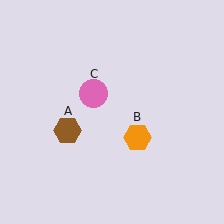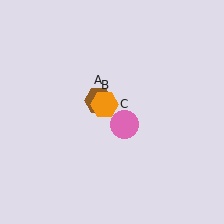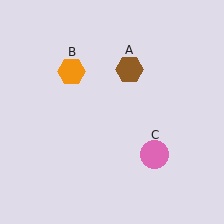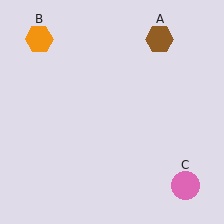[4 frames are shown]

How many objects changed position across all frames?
3 objects changed position: brown hexagon (object A), orange hexagon (object B), pink circle (object C).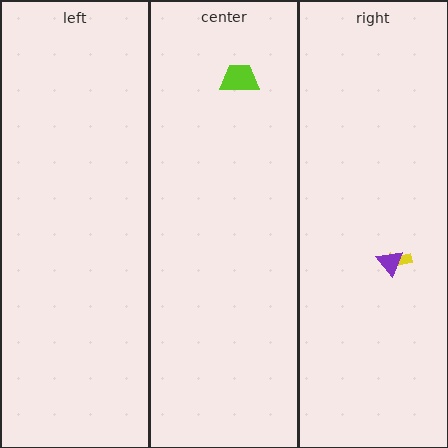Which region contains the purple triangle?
The right region.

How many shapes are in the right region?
2.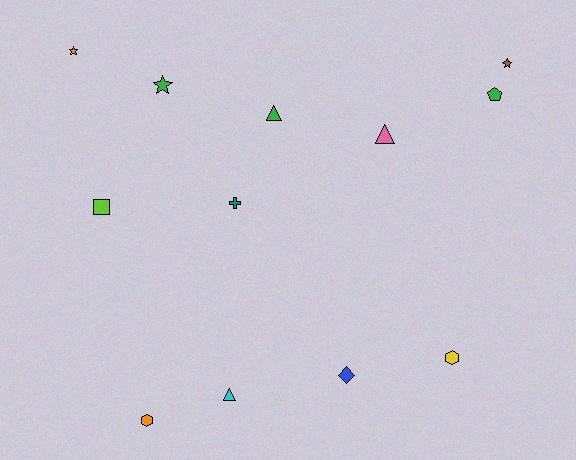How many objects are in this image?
There are 12 objects.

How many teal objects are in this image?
There is 1 teal object.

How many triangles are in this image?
There are 3 triangles.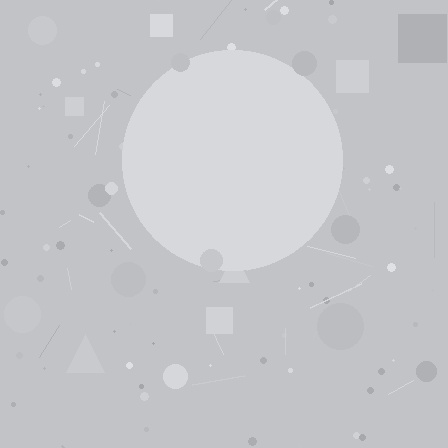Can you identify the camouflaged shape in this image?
The camouflaged shape is a circle.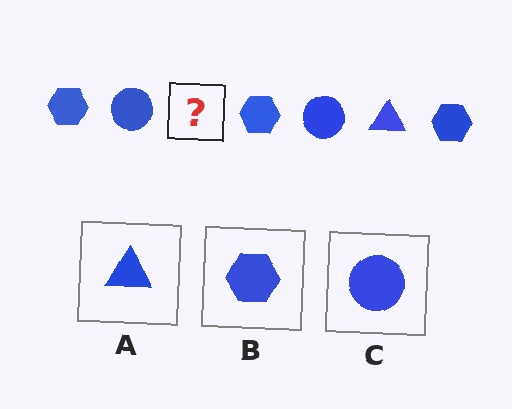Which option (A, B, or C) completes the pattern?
A.